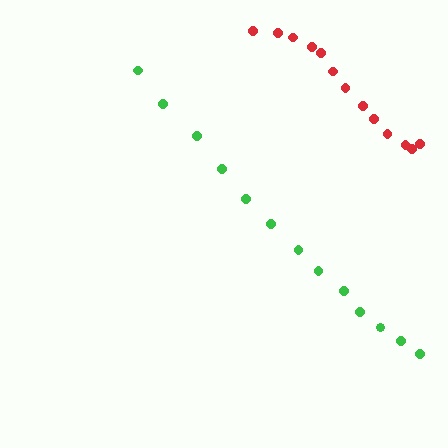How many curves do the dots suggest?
There are 2 distinct paths.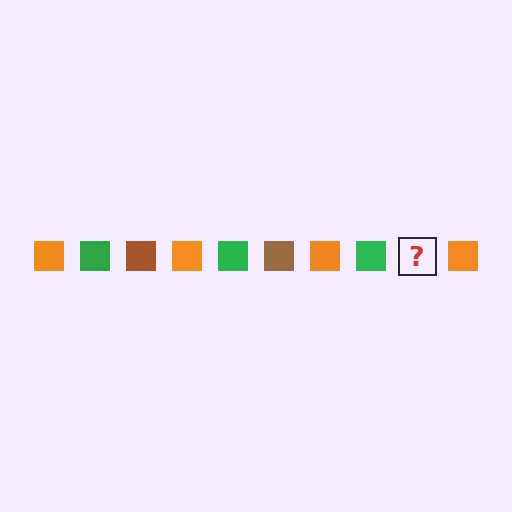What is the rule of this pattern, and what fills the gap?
The rule is that the pattern cycles through orange, green, brown squares. The gap should be filled with a brown square.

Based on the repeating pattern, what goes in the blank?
The blank should be a brown square.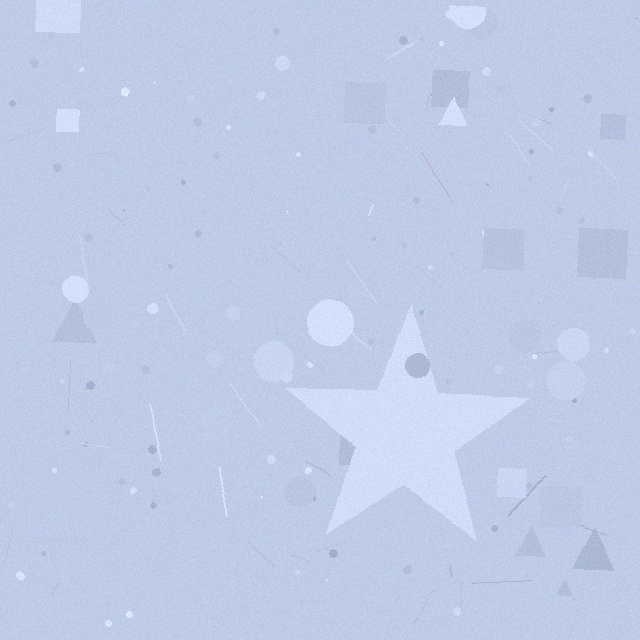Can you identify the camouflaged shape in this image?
The camouflaged shape is a star.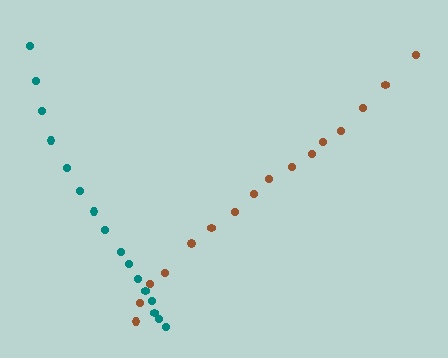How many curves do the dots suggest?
There are 2 distinct paths.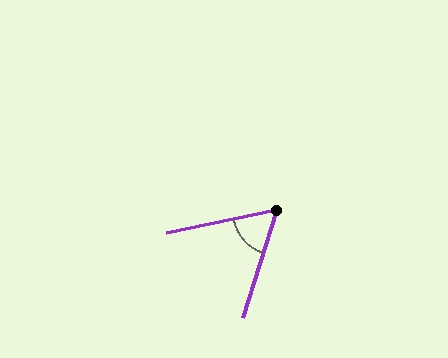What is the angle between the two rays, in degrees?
Approximately 61 degrees.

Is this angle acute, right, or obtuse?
It is acute.